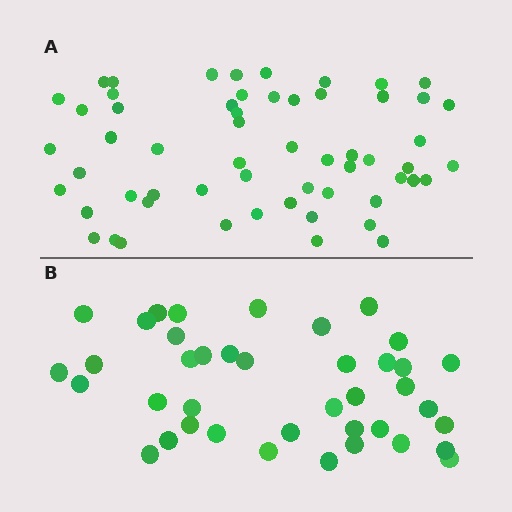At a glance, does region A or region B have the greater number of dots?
Region A (the top region) has more dots.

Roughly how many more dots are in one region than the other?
Region A has approximately 20 more dots than region B.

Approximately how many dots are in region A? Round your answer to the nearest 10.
About 60 dots. (The exact count is 58, which rounds to 60.)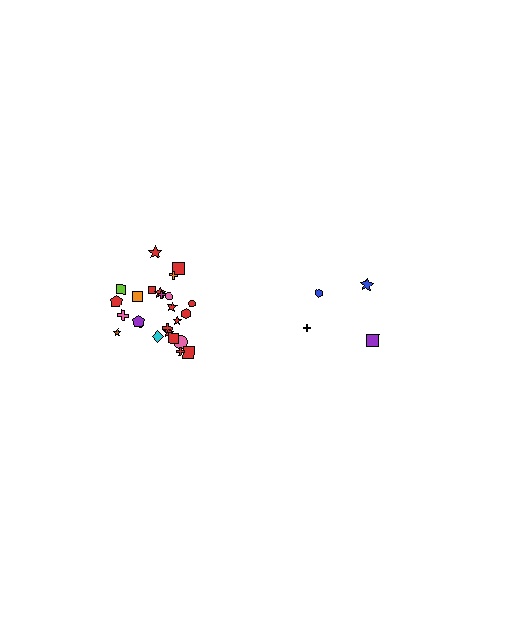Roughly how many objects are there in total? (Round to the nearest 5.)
Roughly 30 objects in total.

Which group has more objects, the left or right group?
The left group.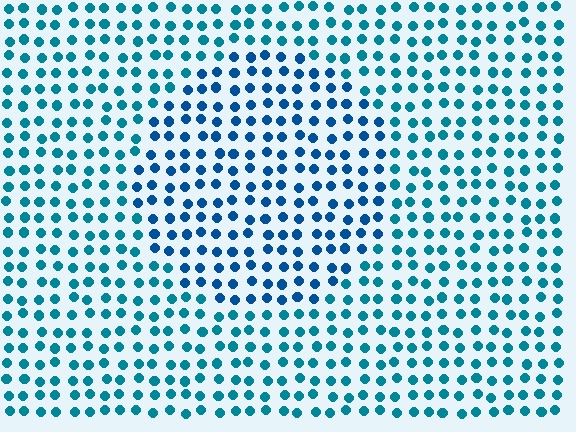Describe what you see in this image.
The image is filled with small teal elements in a uniform arrangement. A circle-shaped region is visible where the elements are tinted to a slightly different hue, forming a subtle color boundary.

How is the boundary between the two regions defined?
The boundary is defined purely by a slight shift in hue (about 21 degrees). Spacing, size, and orientation are identical on both sides.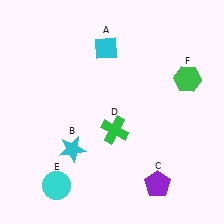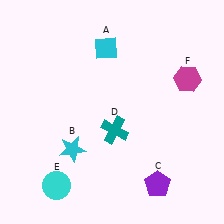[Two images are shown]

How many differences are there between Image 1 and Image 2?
There are 2 differences between the two images.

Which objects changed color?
D changed from green to teal. F changed from green to magenta.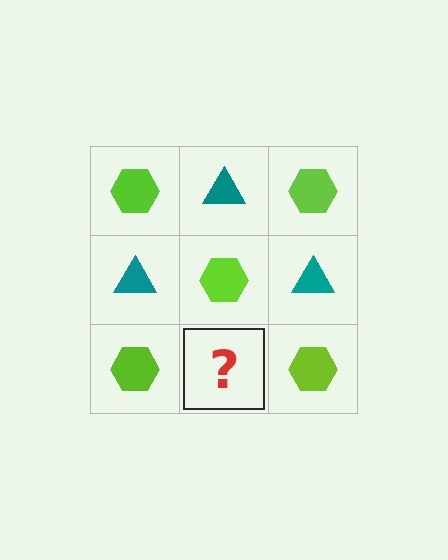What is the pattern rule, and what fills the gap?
The rule is that it alternates lime hexagon and teal triangle in a checkerboard pattern. The gap should be filled with a teal triangle.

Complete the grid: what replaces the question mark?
The question mark should be replaced with a teal triangle.